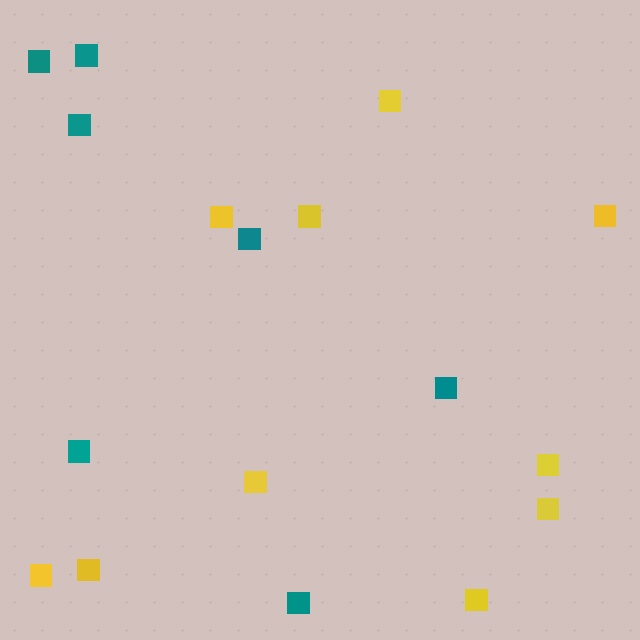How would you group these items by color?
There are 2 groups: one group of yellow squares (10) and one group of teal squares (7).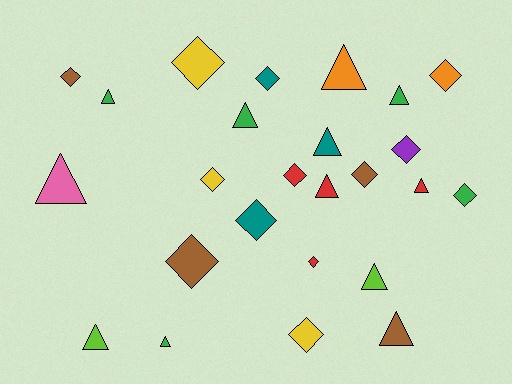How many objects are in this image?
There are 25 objects.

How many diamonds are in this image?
There are 13 diamonds.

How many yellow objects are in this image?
There are 3 yellow objects.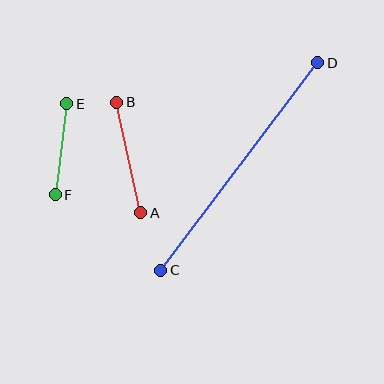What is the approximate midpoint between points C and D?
The midpoint is at approximately (239, 167) pixels.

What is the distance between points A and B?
The distance is approximately 113 pixels.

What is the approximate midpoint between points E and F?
The midpoint is at approximately (61, 149) pixels.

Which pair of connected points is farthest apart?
Points C and D are farthest apart.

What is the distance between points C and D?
The distance is approximately 260 pixels.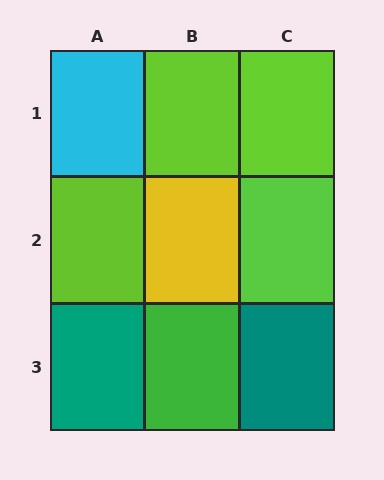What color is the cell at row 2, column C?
Lime.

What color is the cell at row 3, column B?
Green.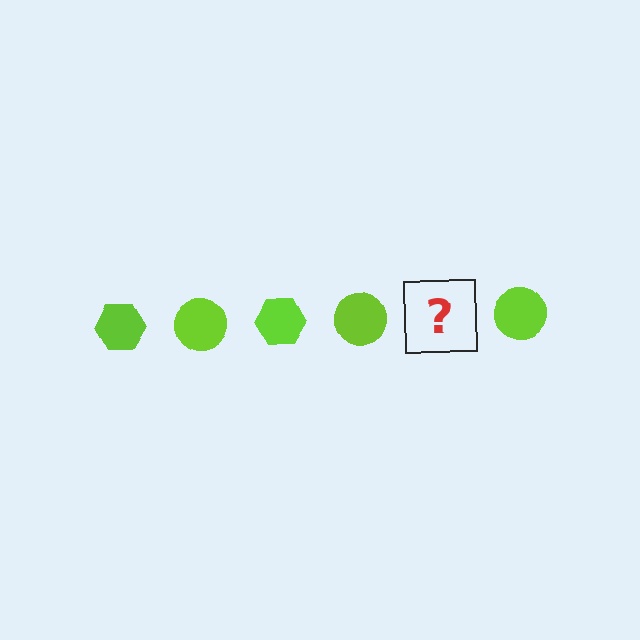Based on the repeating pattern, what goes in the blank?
The blank should be a lime hexagon.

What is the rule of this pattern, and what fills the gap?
The rule is that the pattern cycles through hexagon, circle shapes in lime. The gap should be filled with a lime hexagon.